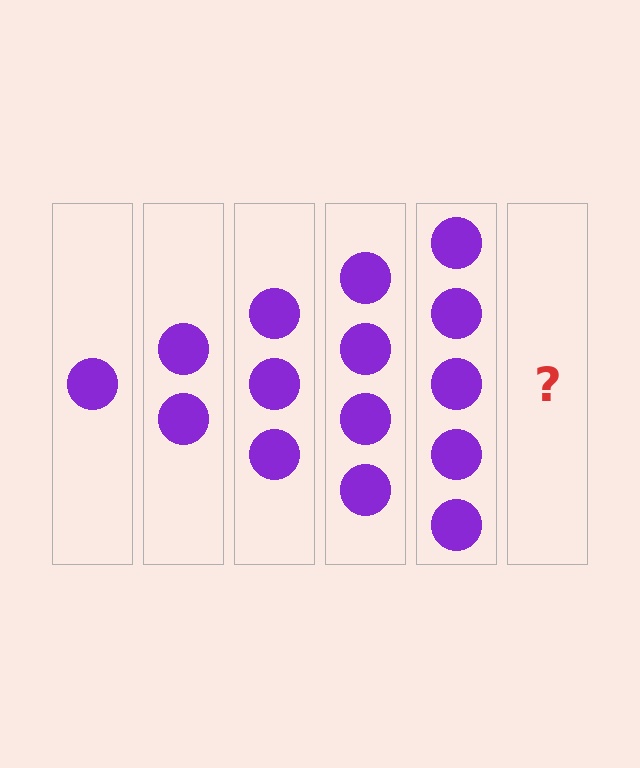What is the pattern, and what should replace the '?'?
The pattern is that each step adds one more circle. The '?' should be 6 circles.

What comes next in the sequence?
The next element should be 6 circles.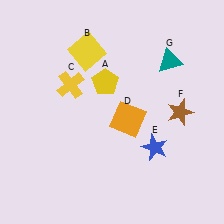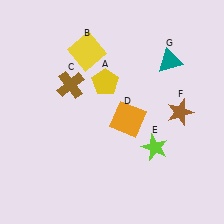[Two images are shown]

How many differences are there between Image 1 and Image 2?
There are 2 differences between the two images.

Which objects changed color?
C changed from yellow to brown. E changed from blue to lime.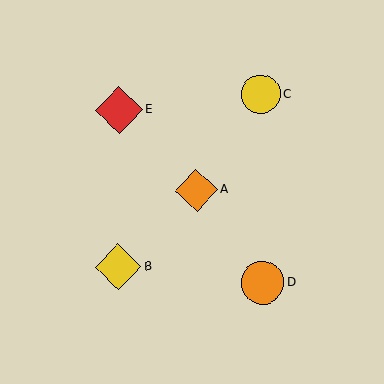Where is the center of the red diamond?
The center of the red diamond is at (119, 110).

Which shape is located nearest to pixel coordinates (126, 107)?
The red diamond (labeled E) at (119, 110) is nearest to that location.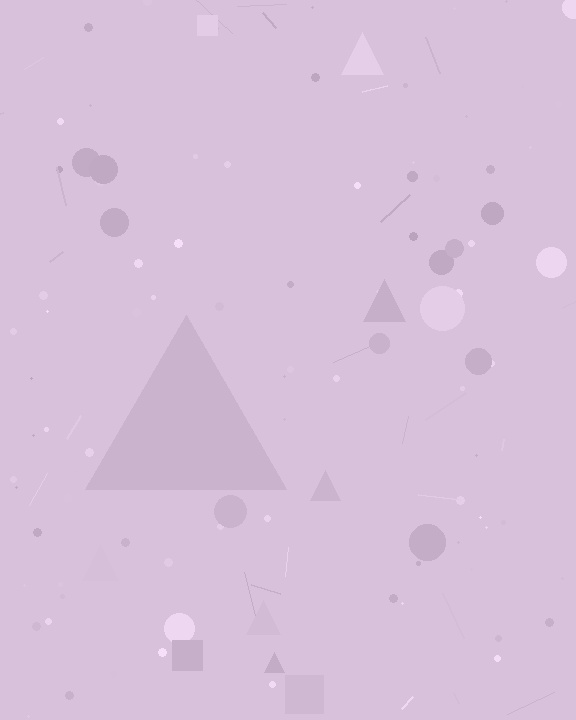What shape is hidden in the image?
A triangle is hidden in the image.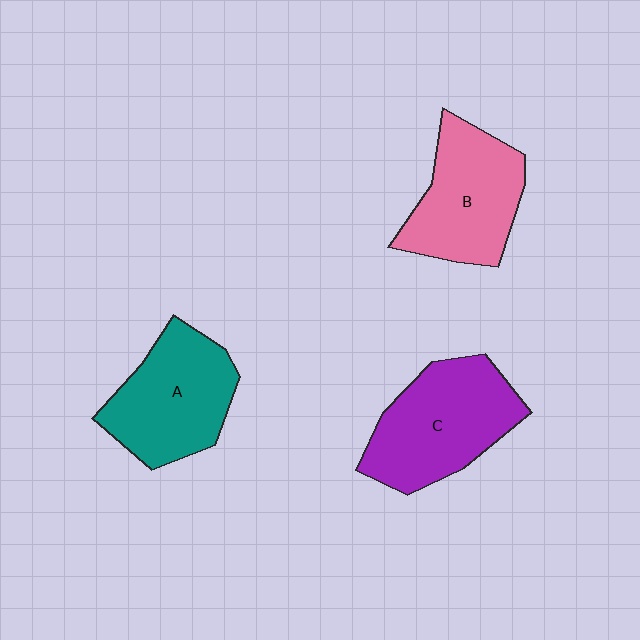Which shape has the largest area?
Shape C (purple).